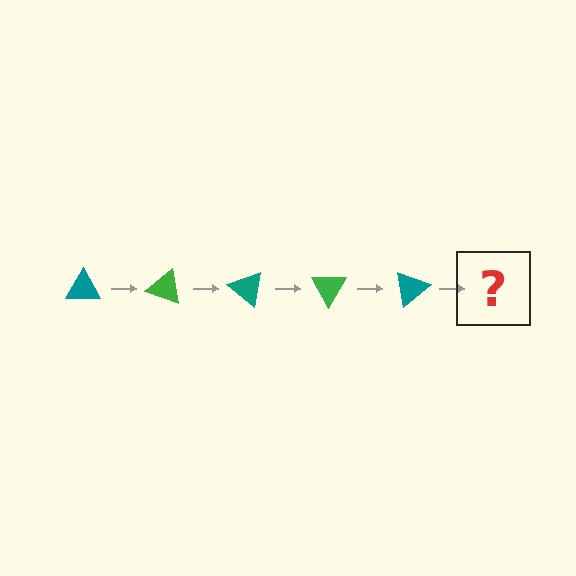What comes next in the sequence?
The next element should be a green triangle, rotated 100 degrees from the start.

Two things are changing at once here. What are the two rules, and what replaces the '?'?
The two rules are that it rotates 20 degrees each step and the color cycles through teal and green. The '?' should be a green triangle, rotated 100 degrees from the start.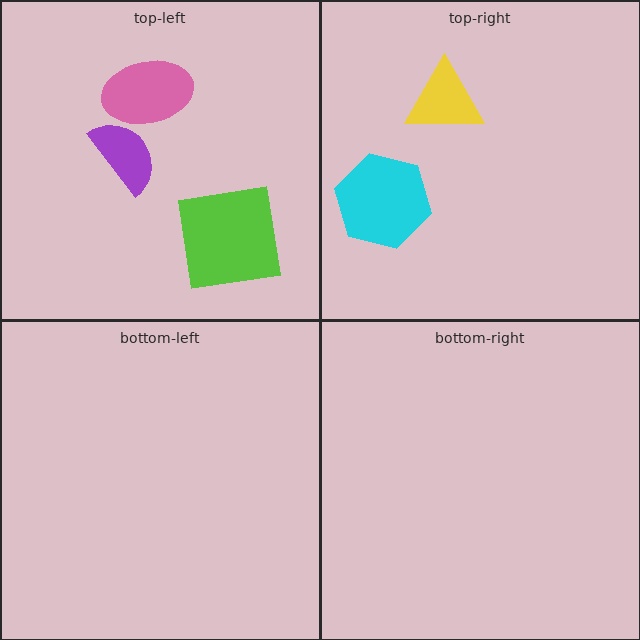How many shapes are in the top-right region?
2.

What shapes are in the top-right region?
The cyan hexagon, the yellow triangle.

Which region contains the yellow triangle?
The top-right region.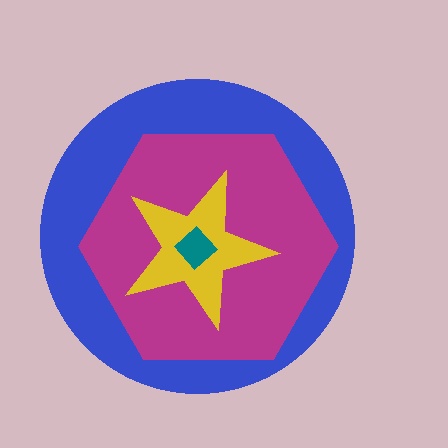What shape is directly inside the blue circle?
The magenta hexagon.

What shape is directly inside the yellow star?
The teal diamond.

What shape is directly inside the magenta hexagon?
The yellow star.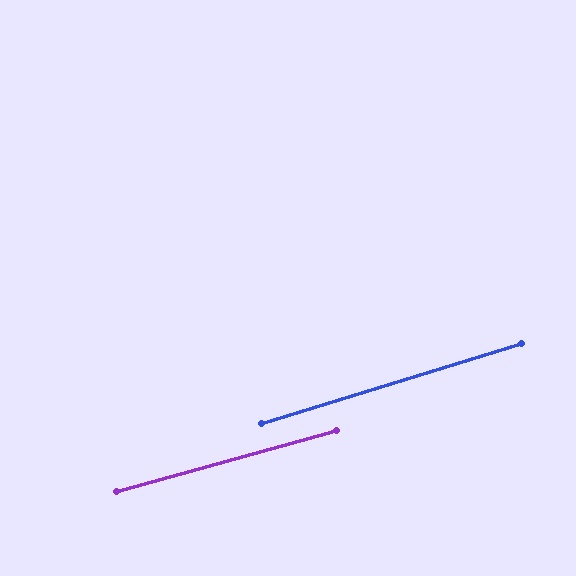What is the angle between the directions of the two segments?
Approximately 1 degree.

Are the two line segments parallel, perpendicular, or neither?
Parallel — their directions differ by only 1.4°.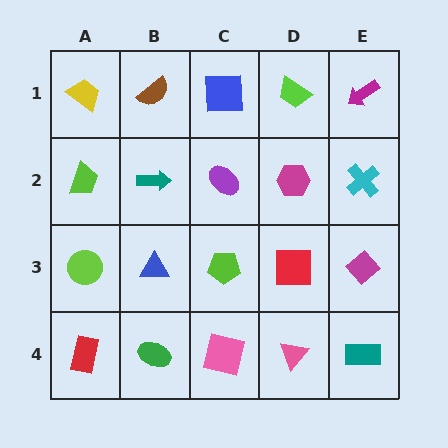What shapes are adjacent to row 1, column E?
A cyan cross (row 2, column E), a lime trapezoid (row 1, column D).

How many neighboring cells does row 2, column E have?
3.